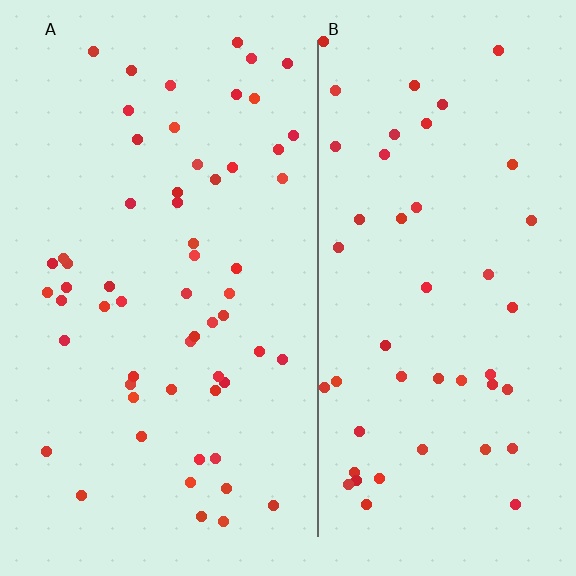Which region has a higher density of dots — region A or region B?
A (the left).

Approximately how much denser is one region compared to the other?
Approximately 1.2× — region A over region B.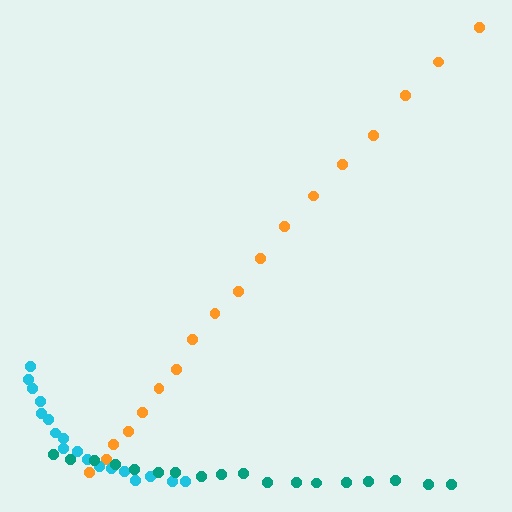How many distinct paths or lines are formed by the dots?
There are 3 distinct paths.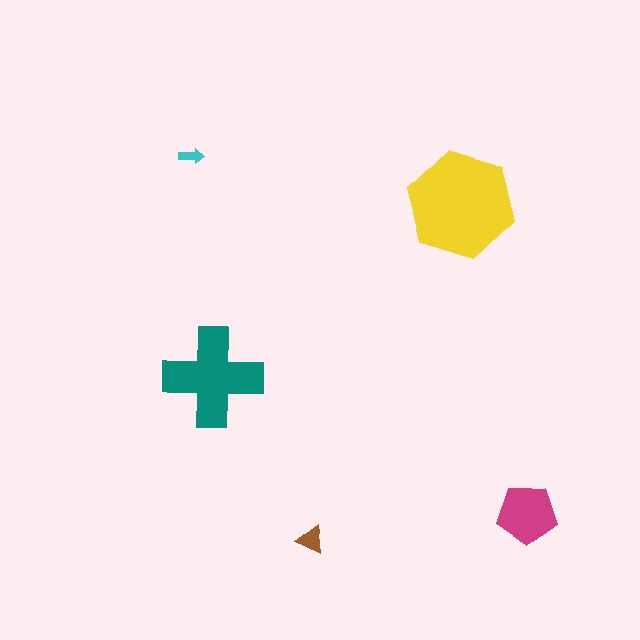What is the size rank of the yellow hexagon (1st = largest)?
1st.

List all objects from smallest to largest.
The cyan arrow, the brown triangle, the magenta pentagon, the teal cross, the yellow hexagon.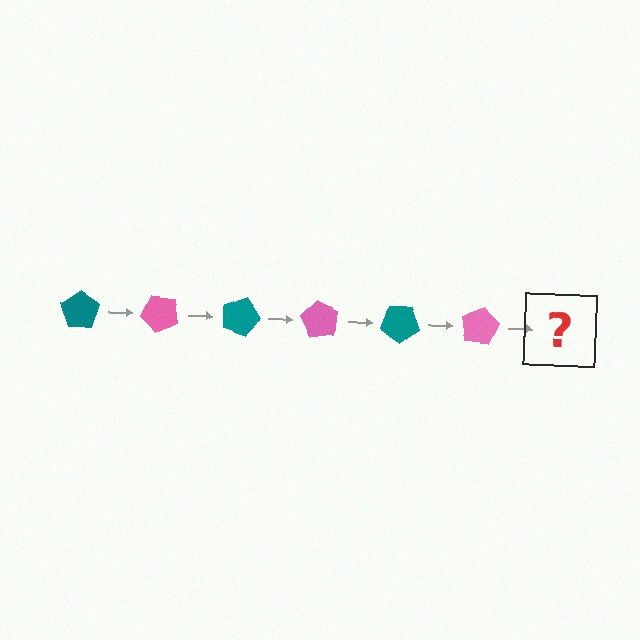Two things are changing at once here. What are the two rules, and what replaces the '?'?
The two rules are that it rotates 45 degrees each step and the color cycles through teal and pink. The '?' should be a teal pentagon, rotated 270 degrees from the start.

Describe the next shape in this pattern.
It should be a teal pentagon, rotated 270 degrees from the start.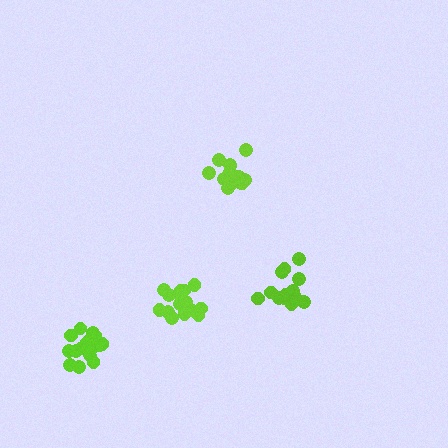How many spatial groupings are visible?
There are 4 spatial groupings.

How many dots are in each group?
Group 1: 13 dots, Group 2: 17 dots, Group 3: 17 dots, Group 4: 17 dots (64 total).